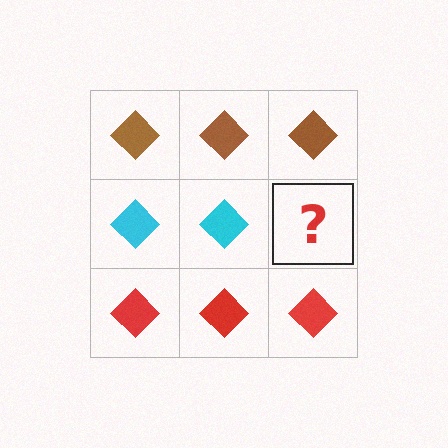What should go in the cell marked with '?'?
The missing cell should contain a cyan diamond.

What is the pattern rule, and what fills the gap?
The rule is that each row has a consistent color. The gap should be filled with a cyan diamond.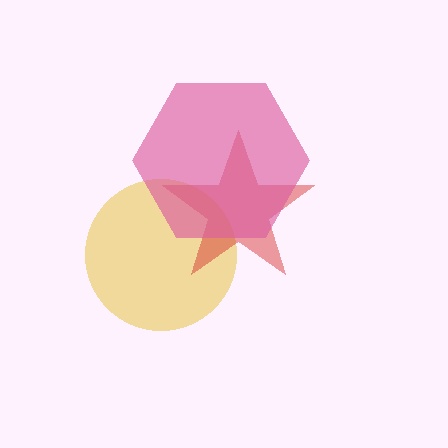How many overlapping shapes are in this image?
There are 3 overlapping shapes in the image.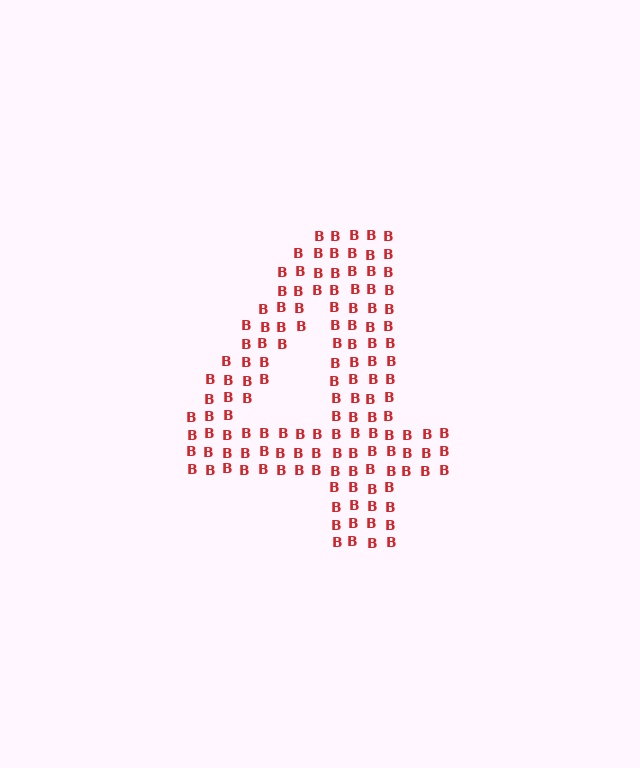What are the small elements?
The small elements are letter B's.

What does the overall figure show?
The overall figure shows the digit 4.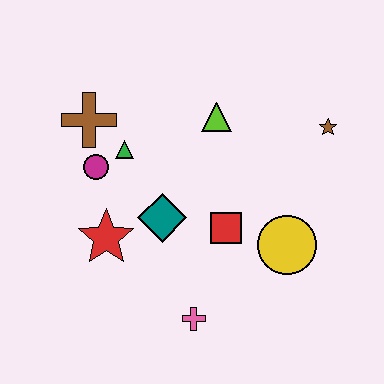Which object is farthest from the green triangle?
The brown star is farthest from the green triangle.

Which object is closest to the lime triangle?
The green triangle is closest to the lime triangle.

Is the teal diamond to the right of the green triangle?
Yes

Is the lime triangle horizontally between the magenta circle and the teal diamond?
No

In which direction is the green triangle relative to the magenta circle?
The green triangle is to the right of the magenta circle.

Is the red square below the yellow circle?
No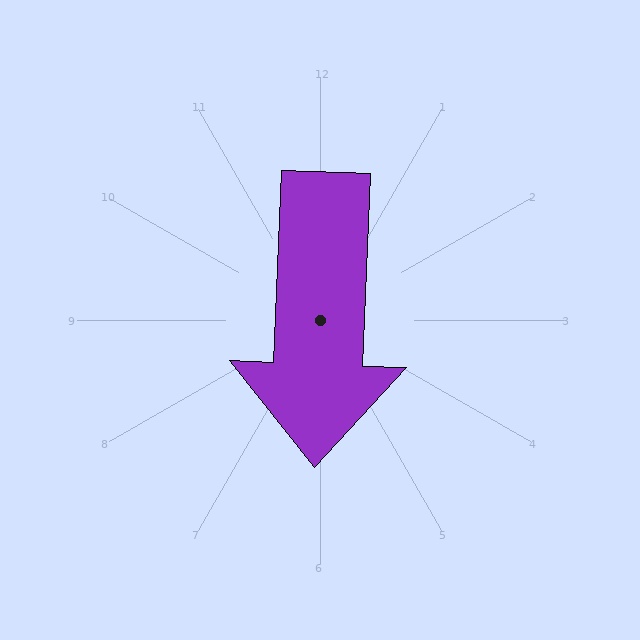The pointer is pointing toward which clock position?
Roughly 6 o'clock.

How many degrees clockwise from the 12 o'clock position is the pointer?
Approximately 182 degrees.